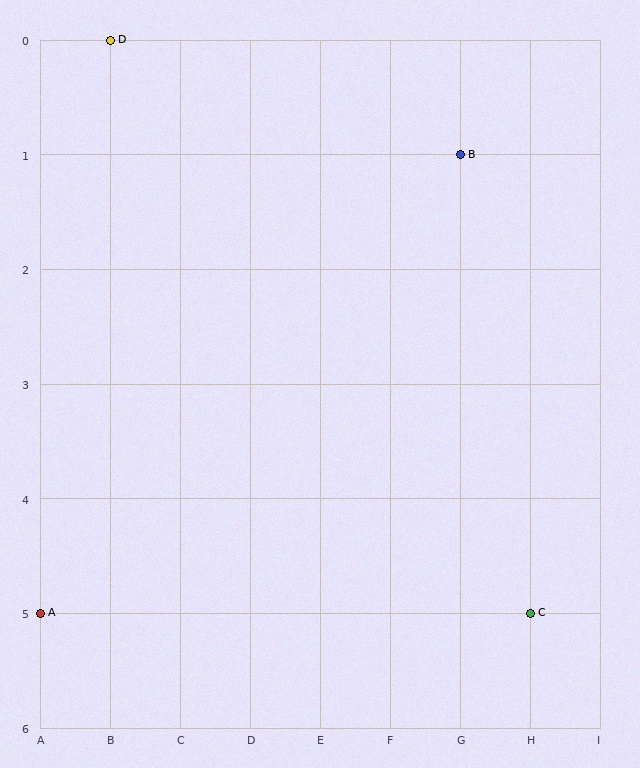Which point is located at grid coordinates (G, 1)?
Point B is at (G, 1).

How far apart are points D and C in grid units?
Points D and C are 6 columns and 5 rows apart (about 7.8 grid units diagonally).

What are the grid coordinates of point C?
Point C is at grid coordinates (H, 5).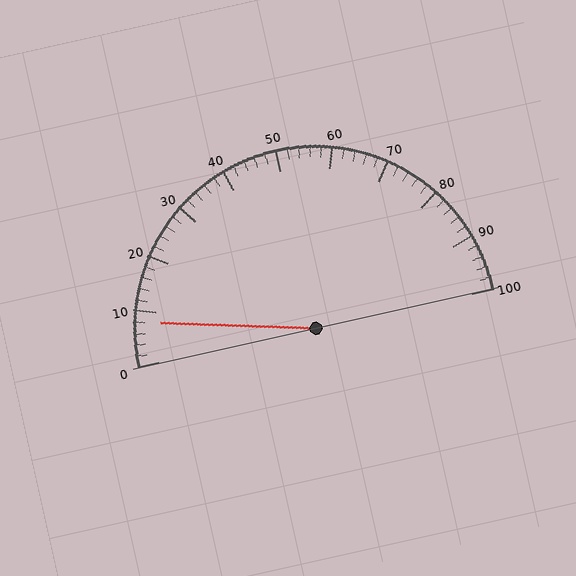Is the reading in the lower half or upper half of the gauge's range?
The reading is in the lower half of the range (0 to 100).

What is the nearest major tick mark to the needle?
The nearest major tick mark is 10.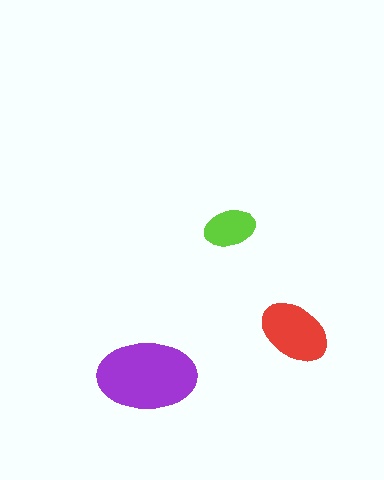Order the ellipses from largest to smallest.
the purple one, the red one, the lime one.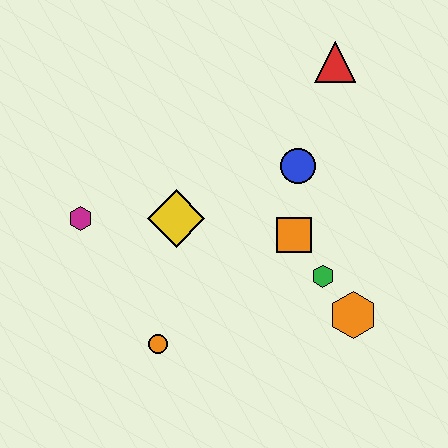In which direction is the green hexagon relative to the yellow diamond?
The green hexagon is to the right of the yellow diamond.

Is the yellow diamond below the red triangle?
Yes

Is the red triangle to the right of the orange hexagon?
No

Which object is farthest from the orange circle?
The red triangle is farthest from the orange circle.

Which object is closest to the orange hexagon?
The green hexagon is closest to the orange hexagon.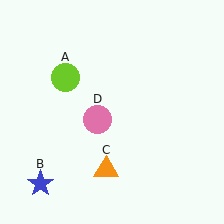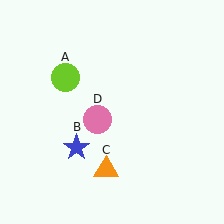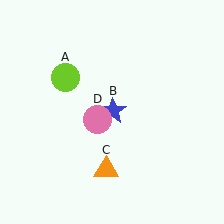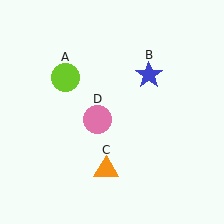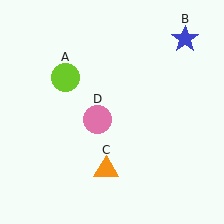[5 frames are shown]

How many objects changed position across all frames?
1 object changed position: blue star (object B).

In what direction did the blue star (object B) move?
The blue star (object B) moved up and to the right.